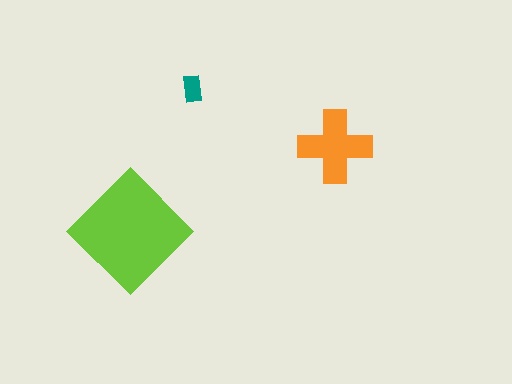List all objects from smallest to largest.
The teal rectangle, the orange cross, the lime diamond.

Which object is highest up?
The teal rectangle is topmost.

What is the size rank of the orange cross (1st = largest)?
2nd.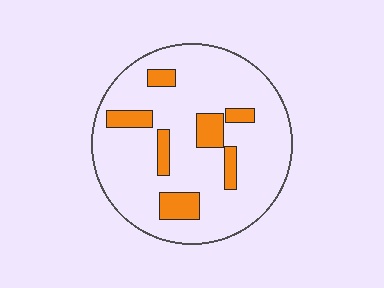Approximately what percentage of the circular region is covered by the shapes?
Approximately 15%.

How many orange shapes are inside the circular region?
7.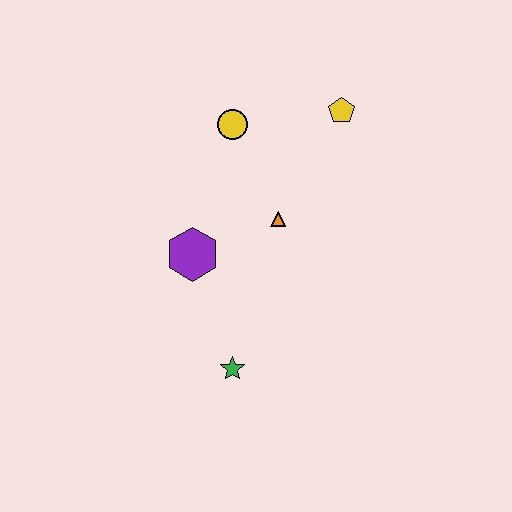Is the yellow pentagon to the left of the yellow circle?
No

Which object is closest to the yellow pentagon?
The yellow circle is closest to the yellow pentagon.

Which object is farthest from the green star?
The yellow pentagon is farthest from the green star.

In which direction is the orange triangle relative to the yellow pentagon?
The orange triangle is below the yellow pentagon.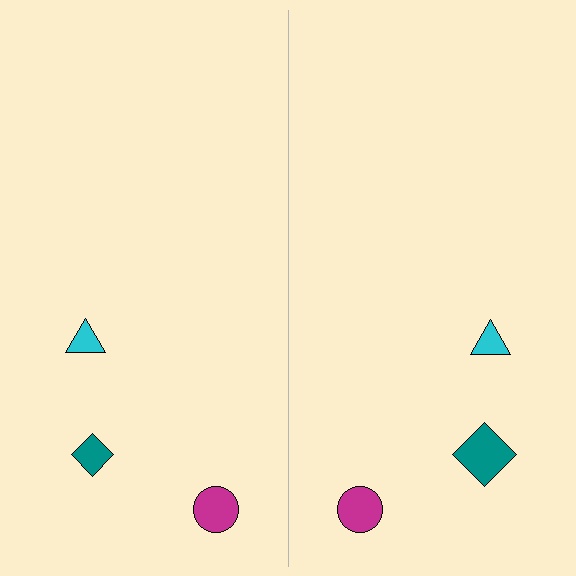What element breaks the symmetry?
The teal diamond on the right side has a different size than its mirror counterpart.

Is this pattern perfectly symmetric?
No, the pattern is not perfectly symmetric. The teal diamond on the right side has a different size than its mirror counterpart.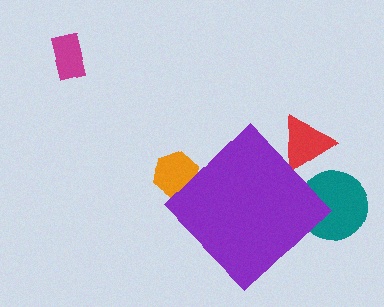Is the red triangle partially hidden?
Yes, the red triangle is partially hidden behind the purple diamond.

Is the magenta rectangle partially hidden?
No, the magenta rectangle is fully visible.